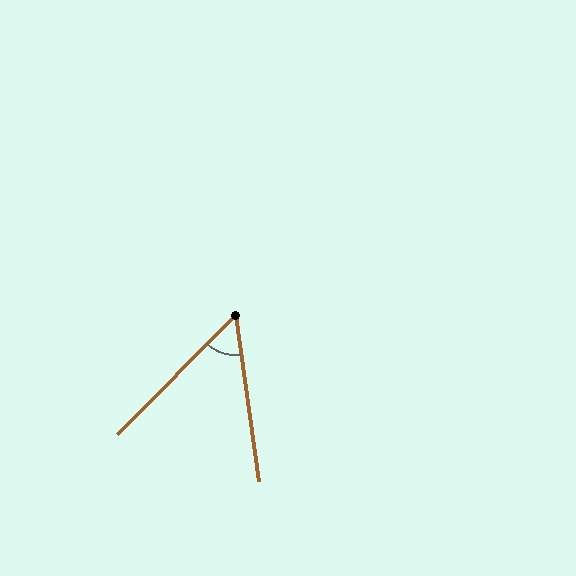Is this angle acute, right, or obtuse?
It is acute.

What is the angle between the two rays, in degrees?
Approximately 53 degrees.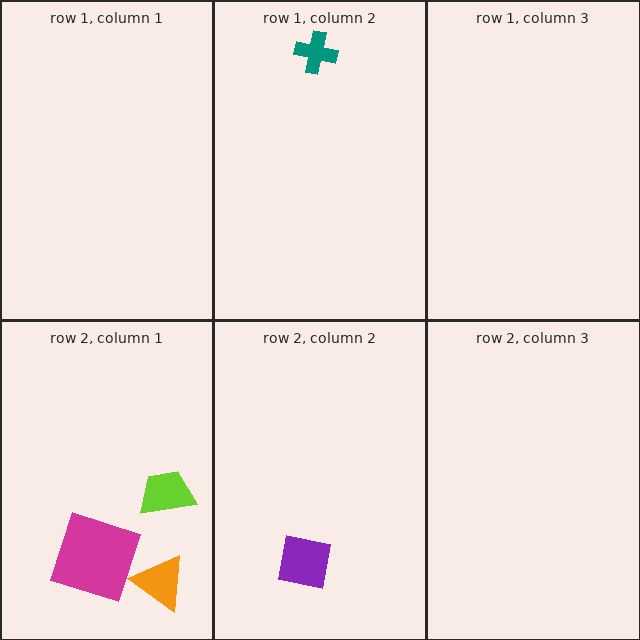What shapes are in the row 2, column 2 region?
The purple square.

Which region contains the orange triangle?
The row 2, column 1 region.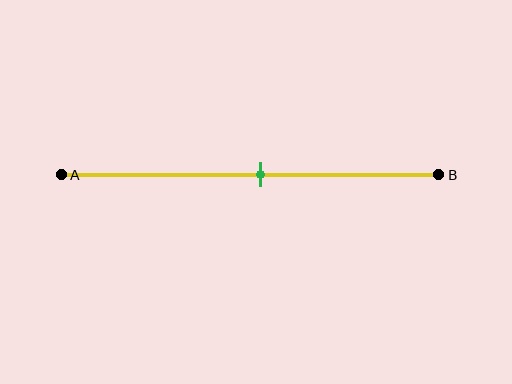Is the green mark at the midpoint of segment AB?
Yes, the mark is approximately at the midpoint.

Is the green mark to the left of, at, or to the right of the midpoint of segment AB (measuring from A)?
The green mark is approximately at the midpoint of segment AB.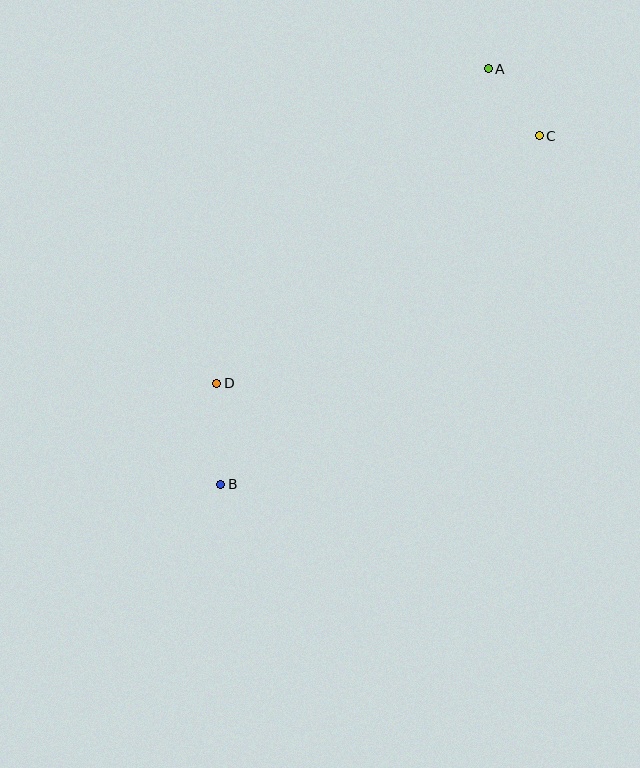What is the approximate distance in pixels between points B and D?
The distance between B and D is approximately 101 pixels.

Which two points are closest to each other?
Points A and C are closest to each other.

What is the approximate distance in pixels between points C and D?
The distance between C and D is approximately 407 pixels.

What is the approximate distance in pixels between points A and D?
The distance between A and D is approximately 416 pixels.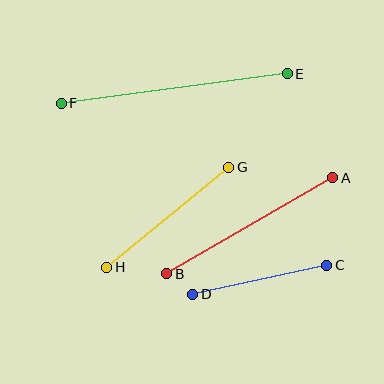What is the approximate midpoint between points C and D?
The midpoint is at approximately (260, 280) pixels.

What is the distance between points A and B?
The distance is approximately 192 pixels.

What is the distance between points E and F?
The distance is approximately 228 pixels.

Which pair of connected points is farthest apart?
Points E and F are farthest apart.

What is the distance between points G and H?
The distance is approximately 158 pixels.